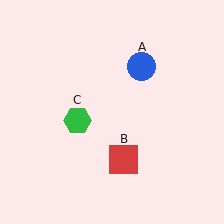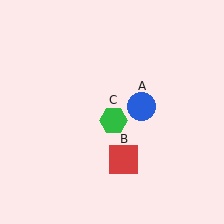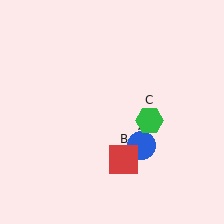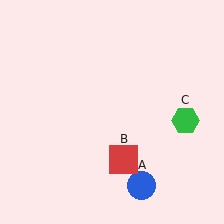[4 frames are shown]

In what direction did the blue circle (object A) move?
The blue circle (object A) moved down.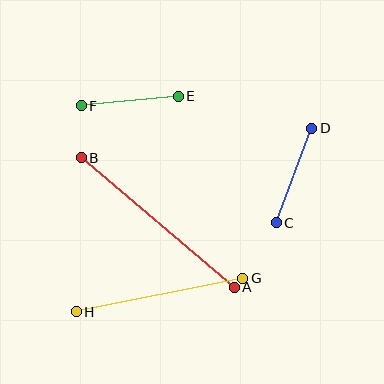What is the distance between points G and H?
The distance is approximately 170 pixels.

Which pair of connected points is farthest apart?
Points A and B are farthest apart.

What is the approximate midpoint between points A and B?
The midpoint is at approximately (158, 222) pixels.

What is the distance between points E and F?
The distance is approximately 97 pixels.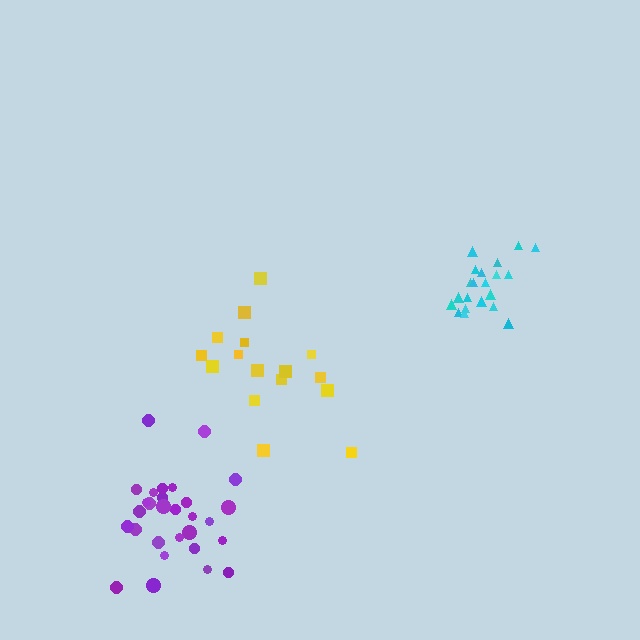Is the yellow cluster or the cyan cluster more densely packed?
Cyan.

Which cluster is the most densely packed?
Cyan.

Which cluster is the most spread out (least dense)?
Yellow.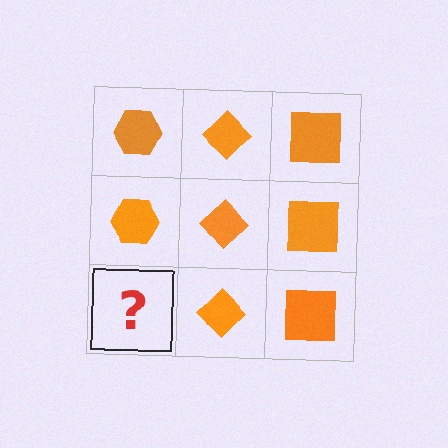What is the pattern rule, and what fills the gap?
The rule is that each column has a consistent shape. The gap should be filled with an orange hexagon.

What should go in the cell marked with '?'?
The missing cell should contain an orange hexagon.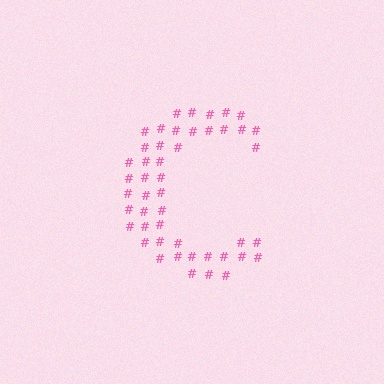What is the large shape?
The large shape is the letter C.